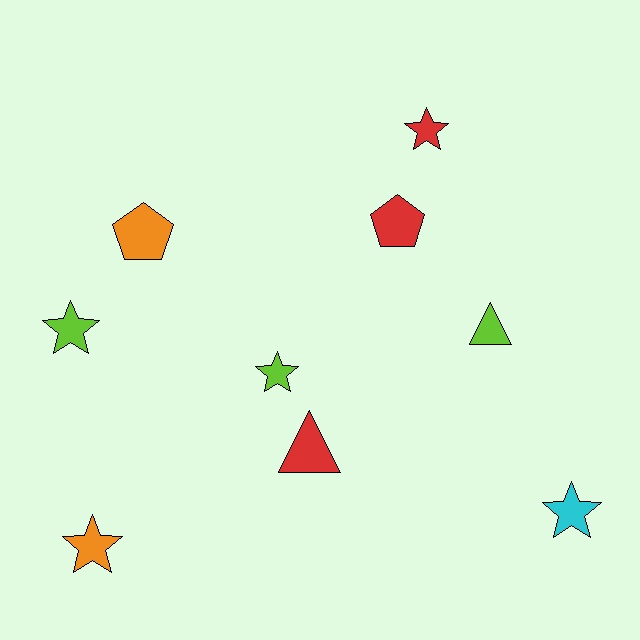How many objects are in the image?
There are 9 objects.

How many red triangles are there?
There is 1 red triangle.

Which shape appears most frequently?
Star, with 5 objects.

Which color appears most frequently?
Lime, with 3 objects.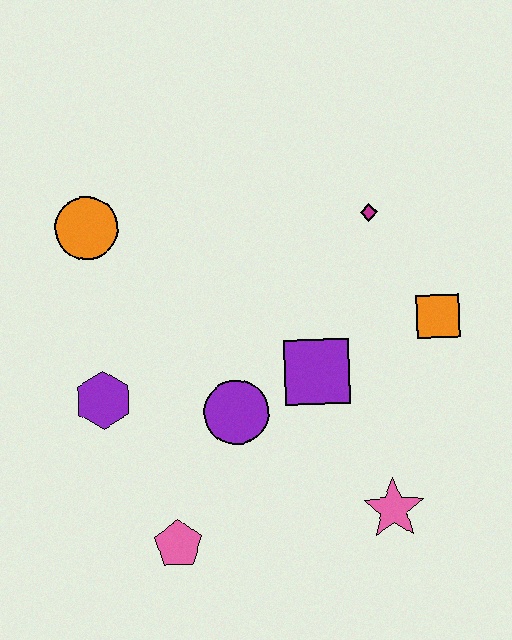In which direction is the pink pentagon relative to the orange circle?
The pink pentagon is below the orange circle.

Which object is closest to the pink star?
The purple square is closest to the pink star.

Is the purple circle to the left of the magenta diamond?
Yes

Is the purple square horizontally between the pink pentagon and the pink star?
Yes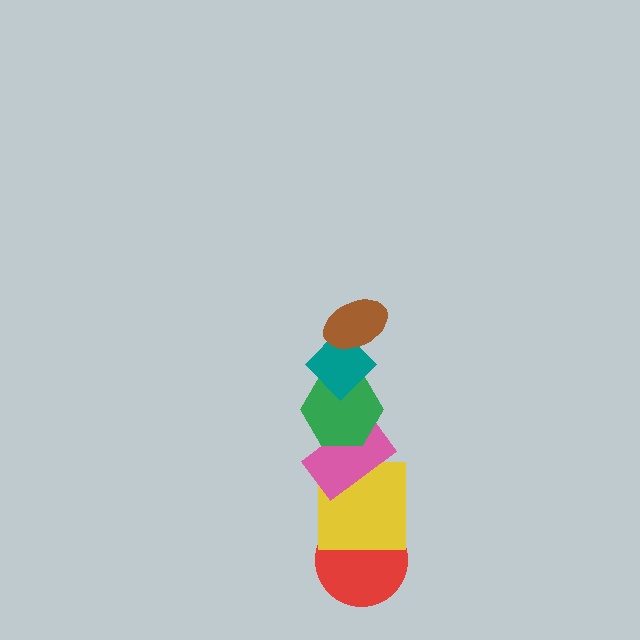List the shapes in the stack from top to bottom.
From top to bottom: the brown ellipse, the teal diamond, the green hexagon, the pink rectangle, the yellow square, the red circle.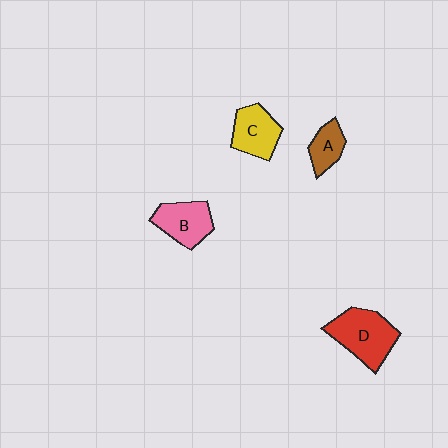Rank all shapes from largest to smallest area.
From largest to smallest: D (red), B (pink), C (yellow), A (brown).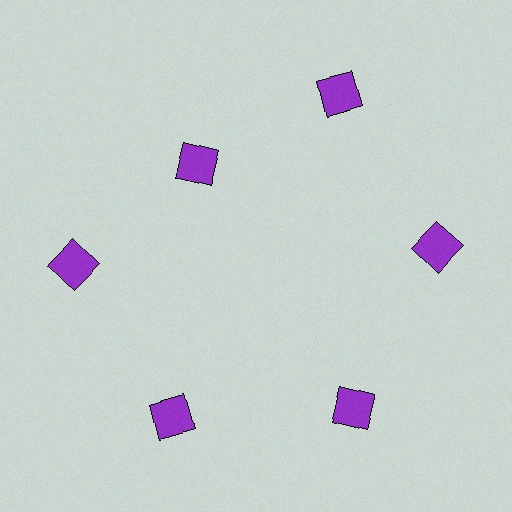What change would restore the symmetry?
The symmetry would be restored by moving it outward, back onto the ring so that all 6 squares sit at equal angles and equal distance from the center.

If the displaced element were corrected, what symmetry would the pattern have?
It would have 6-fold rotational symmetry — the pattern would map onto itself every 60 degrees.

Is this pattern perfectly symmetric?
No. The 6 purple squares are arranged in a ring, but one element near the 11 o'clock position is pulled inward toward the center, breaking the 6-fold rotational symmetry.